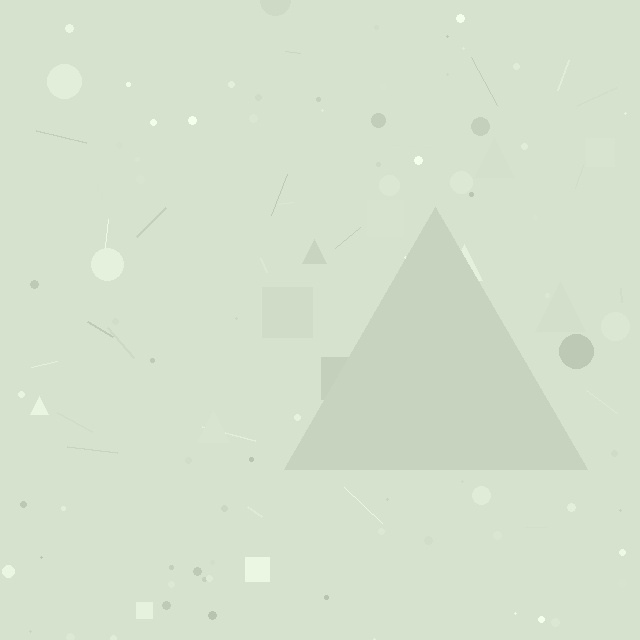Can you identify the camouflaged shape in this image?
The camouflaged shape is a triangle.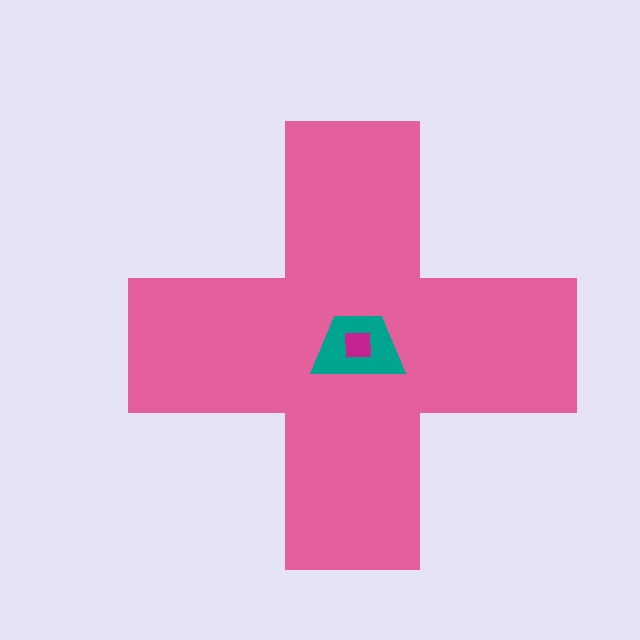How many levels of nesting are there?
3.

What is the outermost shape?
The pink cross.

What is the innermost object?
The magenta square.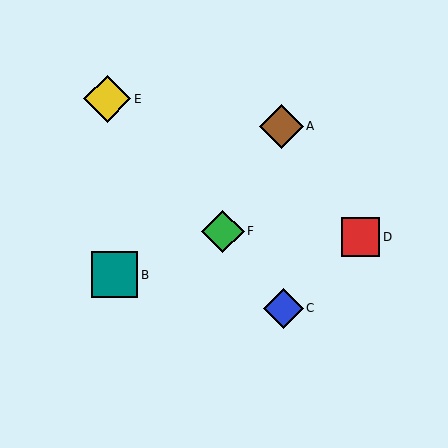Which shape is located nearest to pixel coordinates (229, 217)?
The green diamond (labeled F) at (223, 231) is nearest to that location.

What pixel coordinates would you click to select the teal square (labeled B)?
Click at (115, 275) to select the teal square B.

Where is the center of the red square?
The center of the red square is at (361, 237).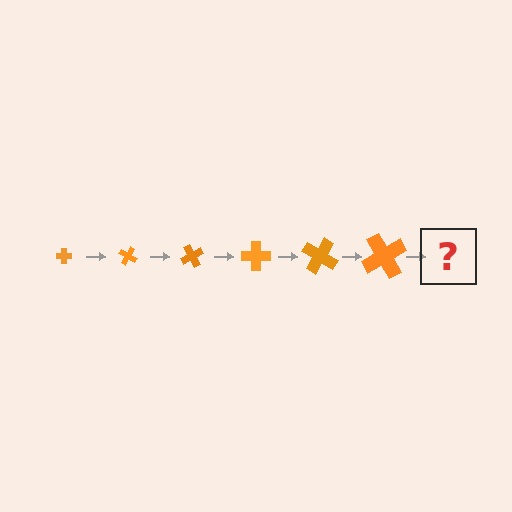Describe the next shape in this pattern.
It should be a cross, larger than the previous one and rotated 180 degrees from the start.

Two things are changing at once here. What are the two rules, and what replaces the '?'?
The two rules are that the cross grows larger each step and it rotates 30 degrees each step. The '?' should be a cross, larger than the previous one and rotated 180 degrees from the start.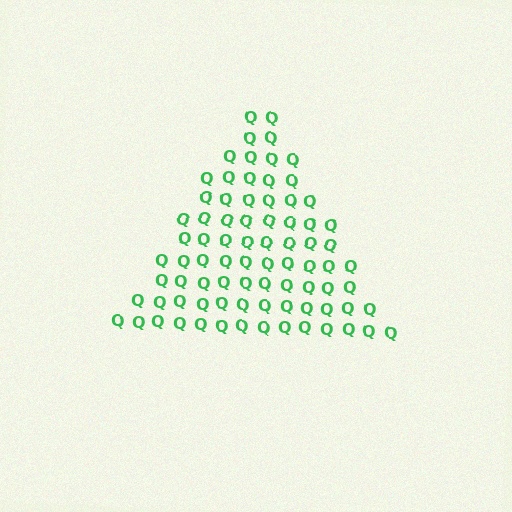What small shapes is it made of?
It is made of small letter Q's.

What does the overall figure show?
The overall figure shows a triangle.